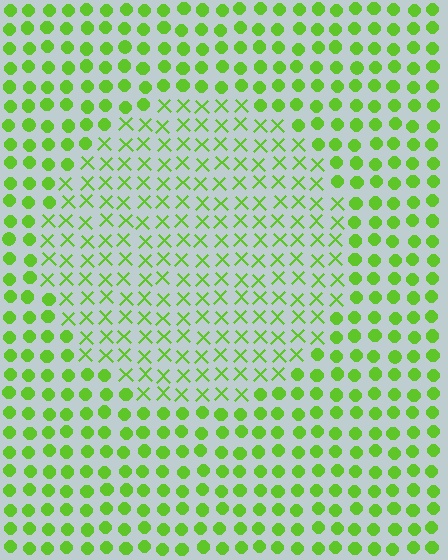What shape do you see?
I see a circle.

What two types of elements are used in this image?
The image uses X marks inside the circle region and circles outside it.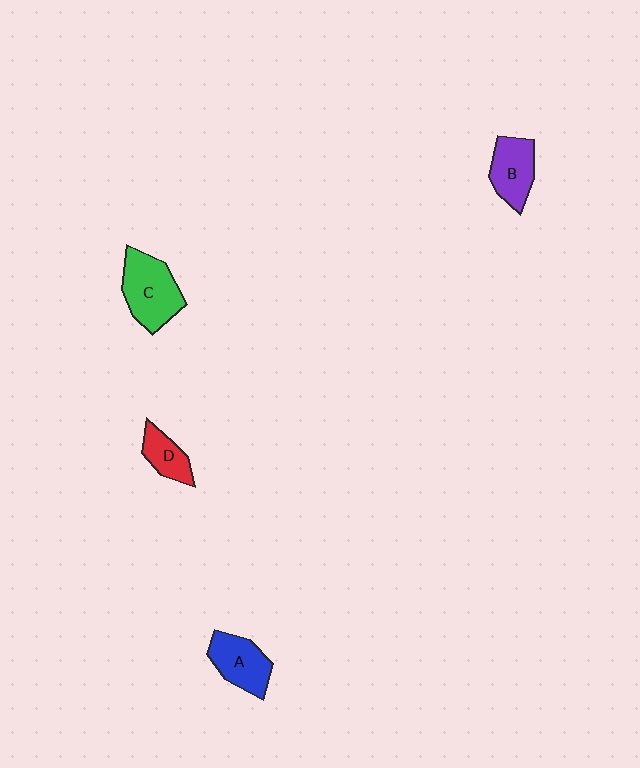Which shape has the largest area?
Shape C (green).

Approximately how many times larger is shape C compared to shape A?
Approximately 1.3 times.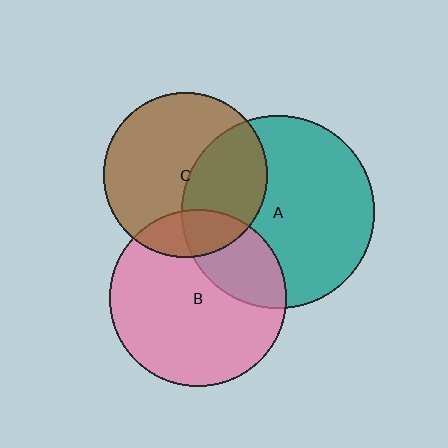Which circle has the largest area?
Circle A (teal).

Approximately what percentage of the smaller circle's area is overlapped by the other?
Approximately 40%.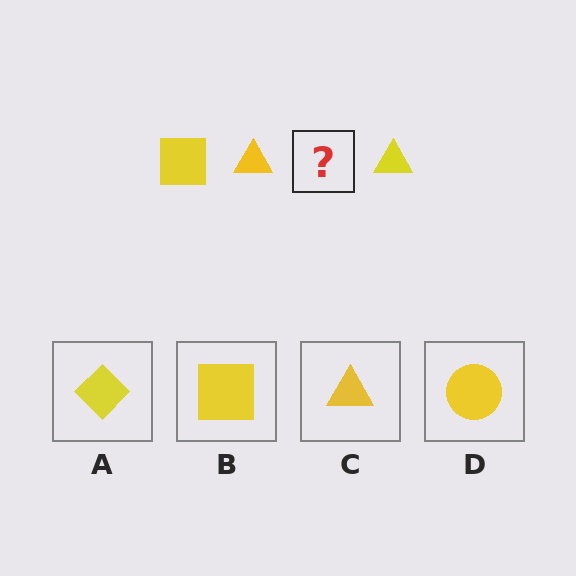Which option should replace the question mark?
Option B.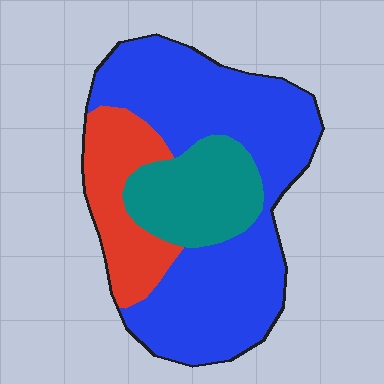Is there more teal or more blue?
Blue.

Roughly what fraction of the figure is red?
Red takes up about one fifth (1/5) of the figure.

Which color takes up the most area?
Blue, at roughly 60%.